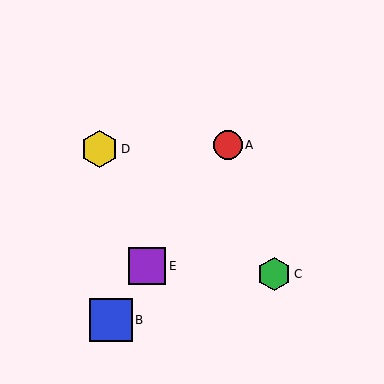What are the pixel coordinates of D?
Object D is at (99, 149).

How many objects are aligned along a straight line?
3 objects (A, B, E) are aligned along a straight line.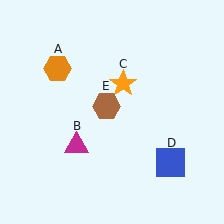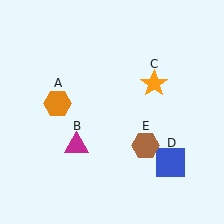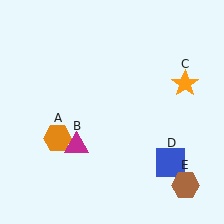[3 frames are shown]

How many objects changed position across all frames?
3 objects changed position: orange hexagon (object A), orange star (object C), brown hexagon (object E).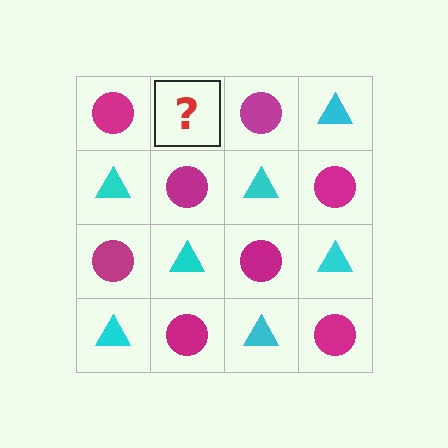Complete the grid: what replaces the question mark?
The question mark should be replaced with a cyan triangle.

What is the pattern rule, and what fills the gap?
The rule is that it alternates magenta circle and cyan triangle in a checkerboard pattern. The gap should be filled with a cyan triangle.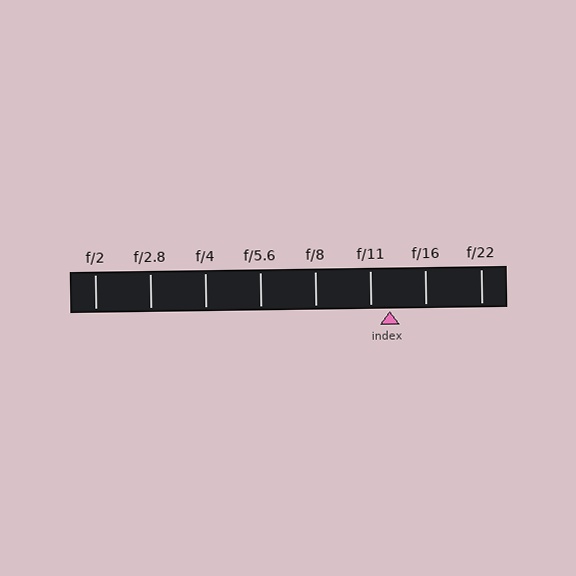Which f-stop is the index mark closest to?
The index mark is closest to f/11.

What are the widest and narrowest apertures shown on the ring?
The widest aperture shown is f/2 and the narrowest is f/22.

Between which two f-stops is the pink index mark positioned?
The index mark is between f/11 and f/16.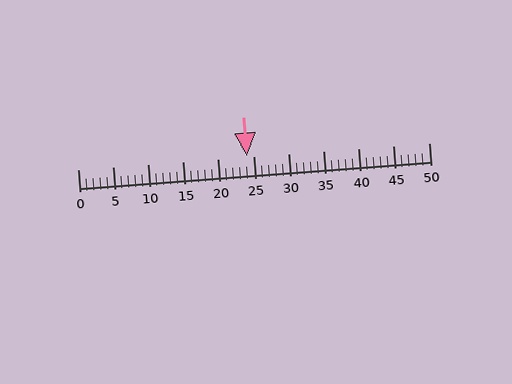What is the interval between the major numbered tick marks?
The major tick marks are spaced 5 units apart.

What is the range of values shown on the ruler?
The ruler shows values from 0 to 50.